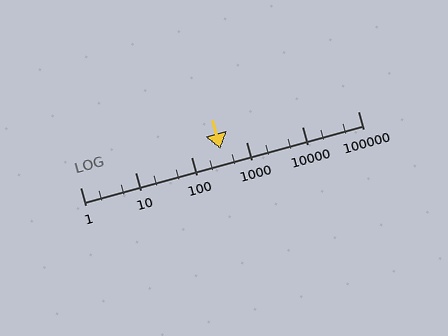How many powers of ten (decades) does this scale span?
The scale spans 5 decades, from 1 to 100000.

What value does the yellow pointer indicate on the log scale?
The pointer indicates approximately 340.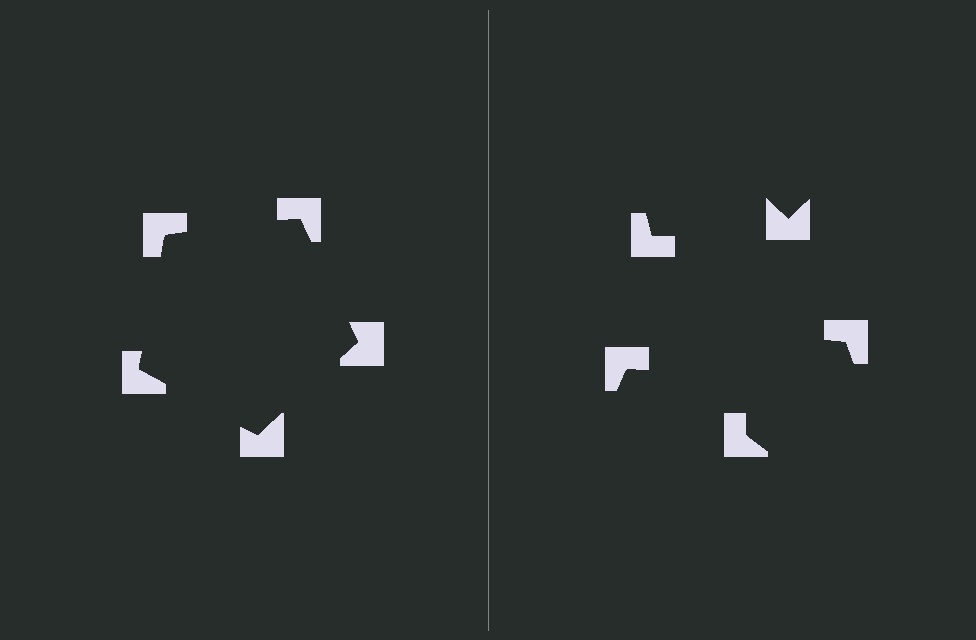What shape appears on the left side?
An illusory pentagon.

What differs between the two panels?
The notched squares are positioned identically on both sides; only the wedge orientations differ. On the left they align to a pentagon; on the right they are misaligned.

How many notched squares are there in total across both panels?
10 — 5 on each side.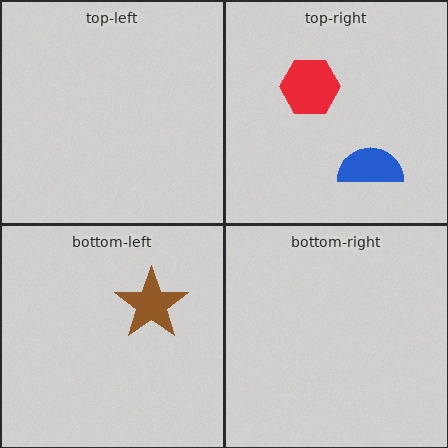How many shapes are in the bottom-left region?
1.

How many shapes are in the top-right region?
2.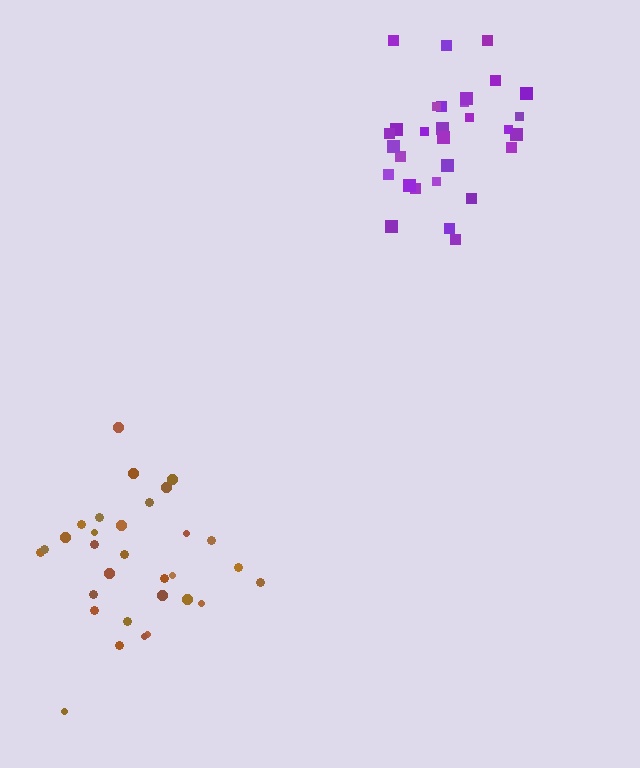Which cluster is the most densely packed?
Brown.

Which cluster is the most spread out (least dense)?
Purple.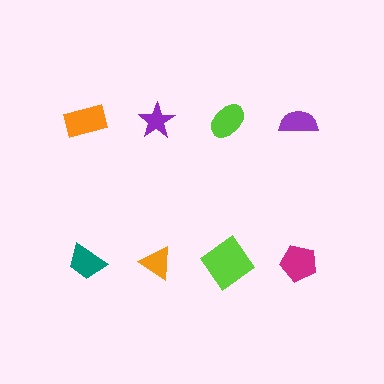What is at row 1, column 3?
A lime ellipse.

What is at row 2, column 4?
A magenta pentagon.